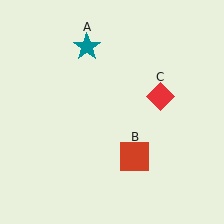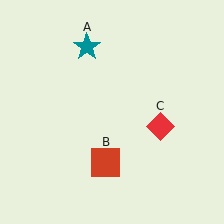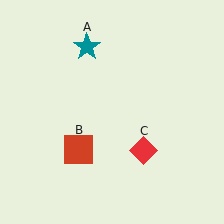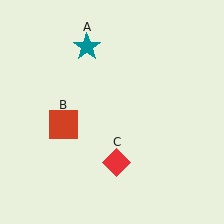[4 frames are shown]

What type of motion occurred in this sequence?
The red square (object B), red diamond (object C) rotated clockwise around the center of the scene.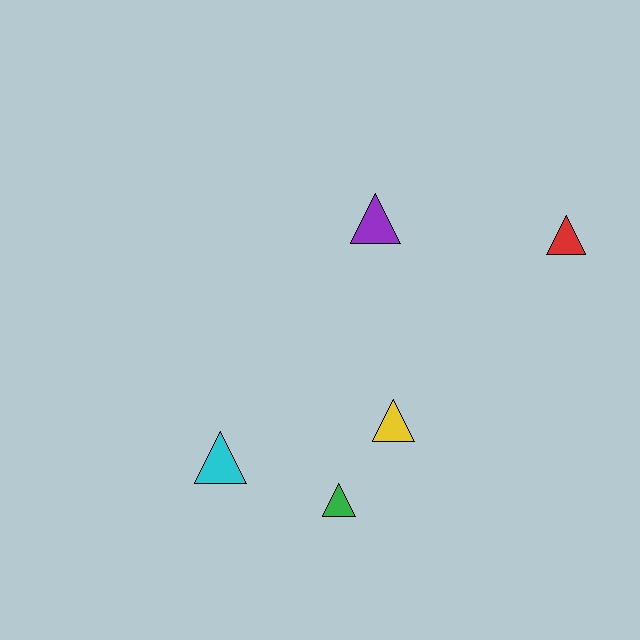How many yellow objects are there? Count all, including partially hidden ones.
There is 1 yellow object.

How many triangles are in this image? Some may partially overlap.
There are 5 triangles.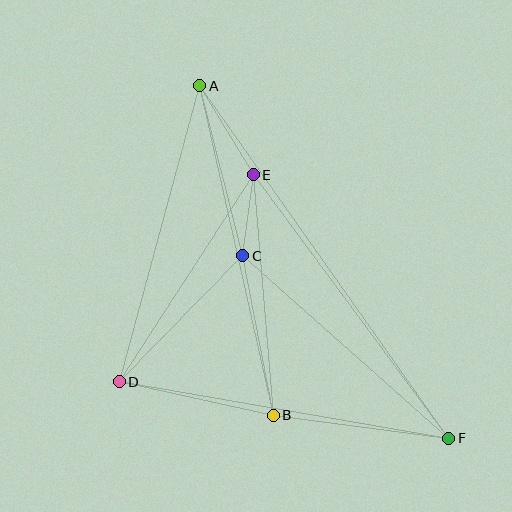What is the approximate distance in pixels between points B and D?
The distance between B and D is approximately 158 pixels.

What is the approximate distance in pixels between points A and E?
The distance between A and E is approximately 104 pixels.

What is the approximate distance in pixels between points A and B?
The distance between A and B is approximately 338 pixels.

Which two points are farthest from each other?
Points A and F are farthest from each other.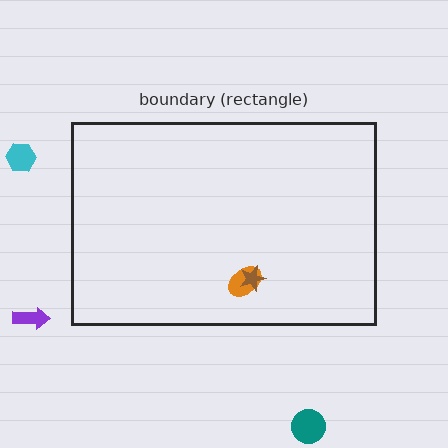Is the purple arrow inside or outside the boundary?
Outside.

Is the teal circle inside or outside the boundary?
Outside.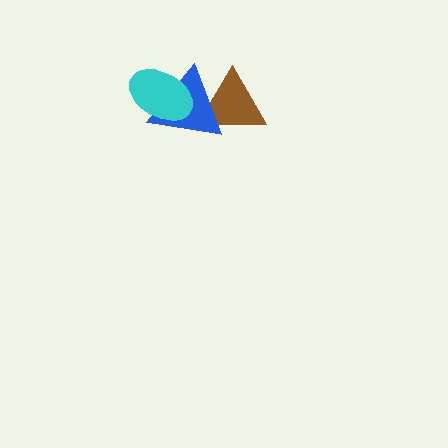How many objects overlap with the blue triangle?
2 objects overlap with the blue triangle.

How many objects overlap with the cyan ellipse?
1 object overlaps with the cyan ellipse.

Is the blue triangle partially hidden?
Yes, it is partially covered by another shape.